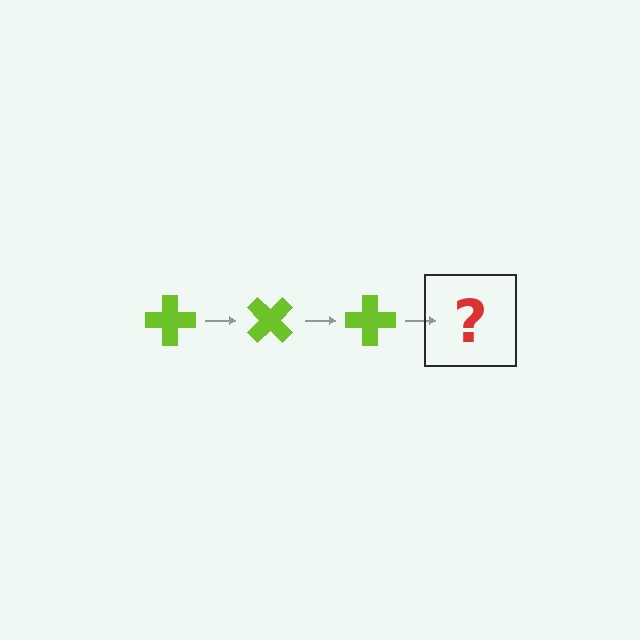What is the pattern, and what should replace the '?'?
The pattern is that the cross rotates 45 degrees each step. The '?' should be a lime cross rotated 135 degrees.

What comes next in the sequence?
The next element should be a lime cross rotated 135 degrees.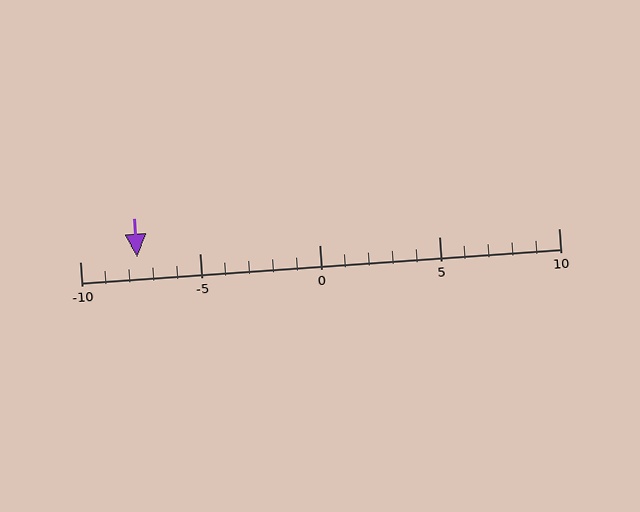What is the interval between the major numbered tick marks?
The major tick marks are spaced 5 units apart.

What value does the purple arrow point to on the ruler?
The purple arrow points to approximately -8.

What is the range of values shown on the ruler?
The ruler shows values from -10 to 10.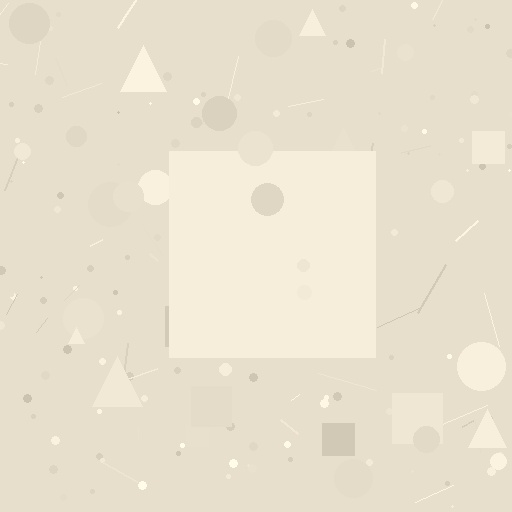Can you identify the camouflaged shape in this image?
The camouflaged shape is a square.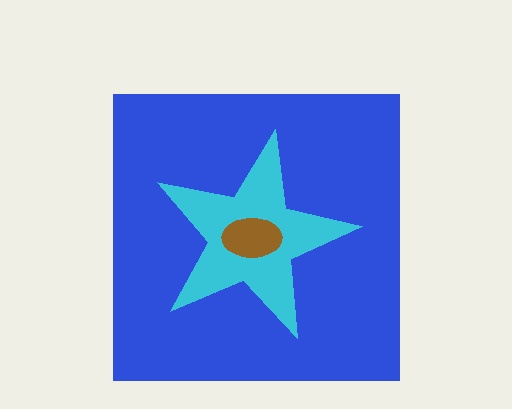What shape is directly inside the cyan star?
The brown ellipse.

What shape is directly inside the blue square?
The cyan star.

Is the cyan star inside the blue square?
Yes.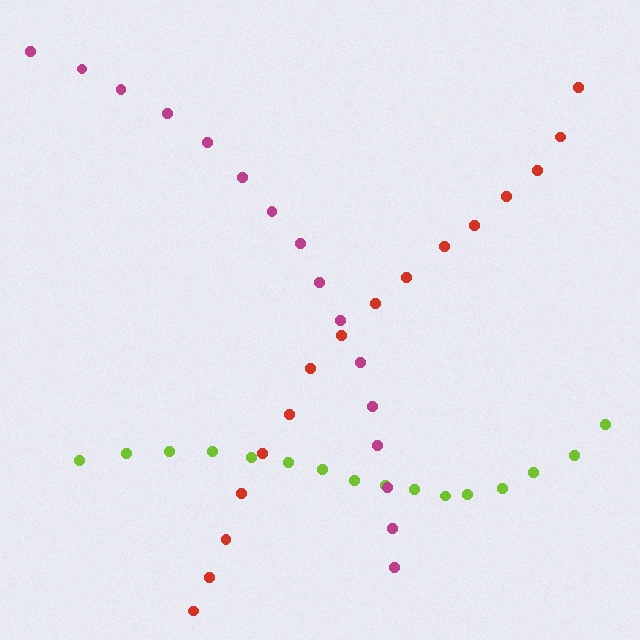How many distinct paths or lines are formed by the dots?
There are 3 distinct paths.